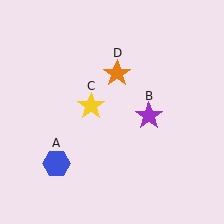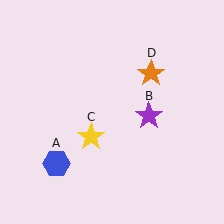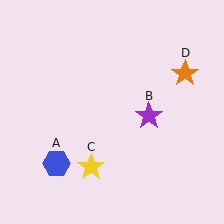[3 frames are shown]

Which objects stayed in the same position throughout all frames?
Blue hexagon (object A) and purple star (object B) remained stationary.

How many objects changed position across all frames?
2 objects changed position: yellow star (object C), orange star (object D).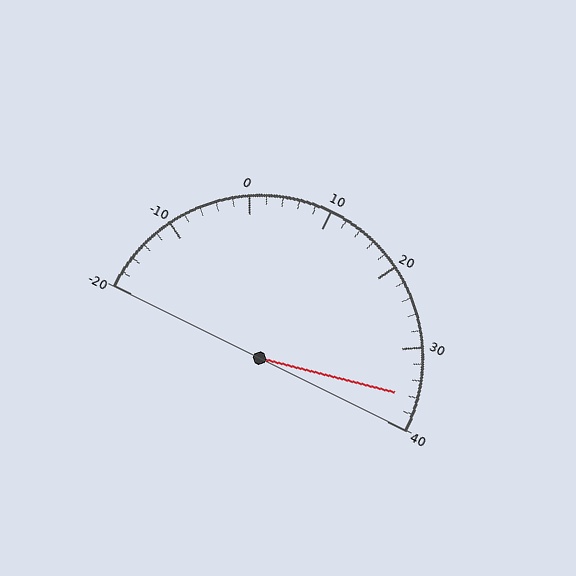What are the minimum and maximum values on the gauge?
The gauge ranges from -20 to 40.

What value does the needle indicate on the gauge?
The needle indicates approximately 36.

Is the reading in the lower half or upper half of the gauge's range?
The reading is in the upper half of the range (-20 to 40).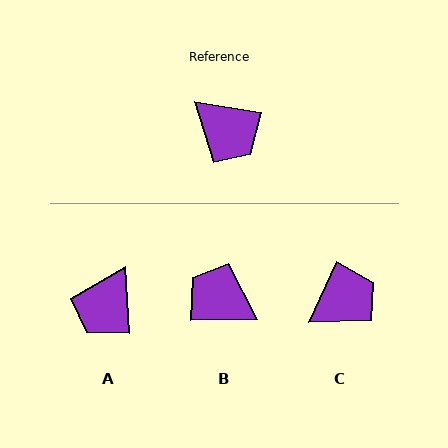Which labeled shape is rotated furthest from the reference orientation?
B, about 169 degrees away.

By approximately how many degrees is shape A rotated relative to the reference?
Approximately 77 degrees clockwise.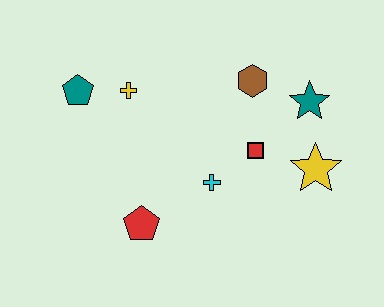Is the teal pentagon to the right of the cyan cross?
No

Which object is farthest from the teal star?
The teal pentagon is farthest from the teal star.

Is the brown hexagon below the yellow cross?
No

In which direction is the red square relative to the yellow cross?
The red square is to the right of the yellow cross.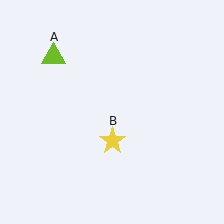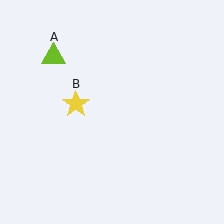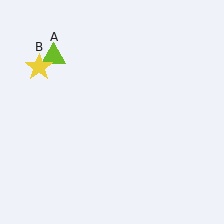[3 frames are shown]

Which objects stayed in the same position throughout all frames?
Lime triangle (object A) remained stationary.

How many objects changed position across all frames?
1 object changed position: yellow star (object B).